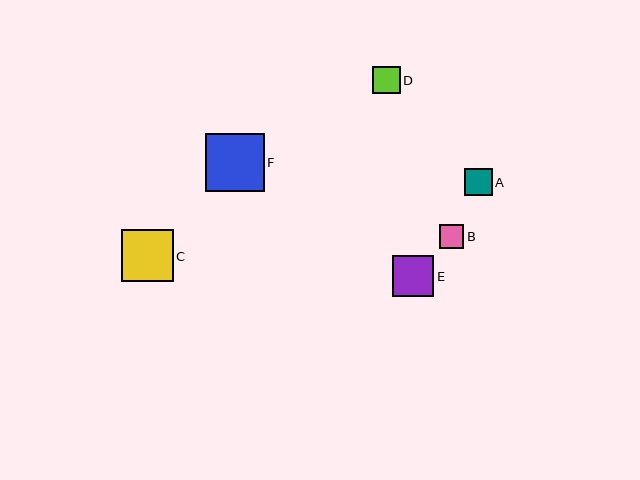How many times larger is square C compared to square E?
Square C is approximately 1.2 times the size of square E.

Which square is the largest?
Square F is the largest with a size of approximately 58 pixels.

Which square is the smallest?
Square B is the smallest with a size of approximately 24 pixels.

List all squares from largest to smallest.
From largest to smallest: F, C, E, A, D, B.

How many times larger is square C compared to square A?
Square C is approximately 1.8 times the size of square A.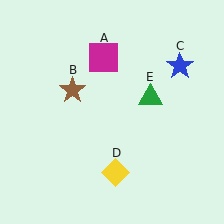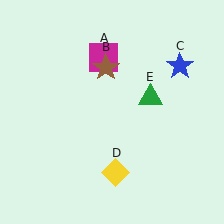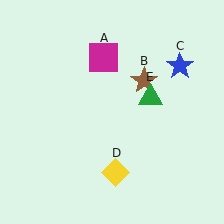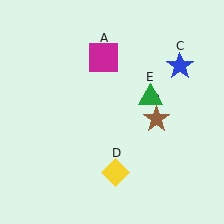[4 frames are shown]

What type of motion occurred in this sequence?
The brown star (object B) rotated clockwise around the center of the scene.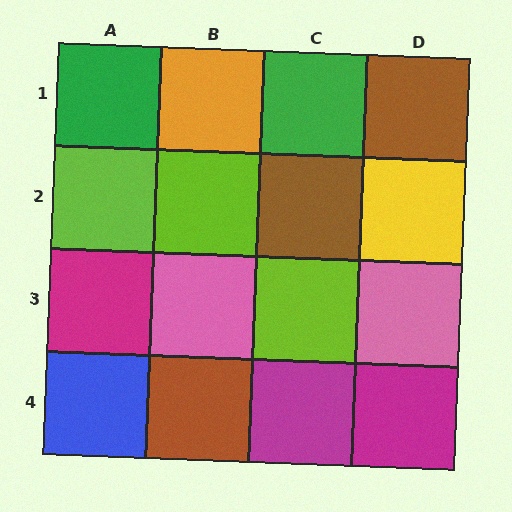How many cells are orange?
1 cell is orange.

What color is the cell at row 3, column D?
Pink.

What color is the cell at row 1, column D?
Brown.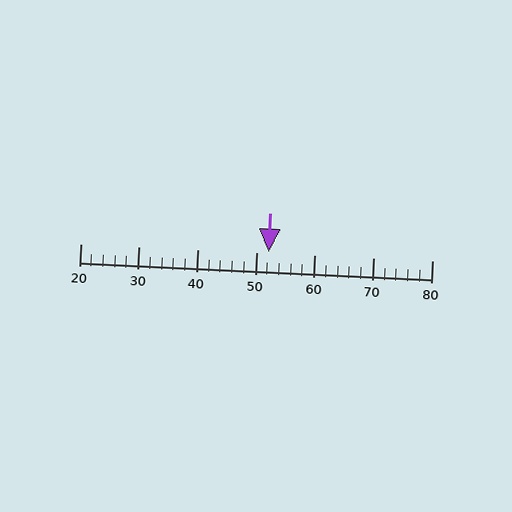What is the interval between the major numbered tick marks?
The major tick marks are spaced 10 units apart.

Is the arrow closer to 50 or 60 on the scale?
The arrow is closer to 50.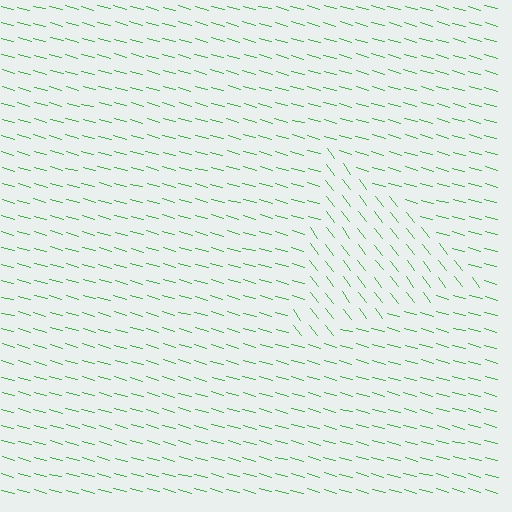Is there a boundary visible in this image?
Yes, there is a texture boundary formed by a change in line orientation.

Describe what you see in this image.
The image is filled with small green line segments. A triangle region in the image has lines oriented differently from the surrounding lines, creating a visible texture boundary.